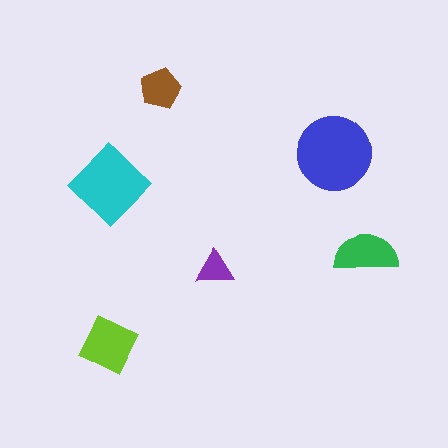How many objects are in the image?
There are 6 objects in the image.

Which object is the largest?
The blue circle.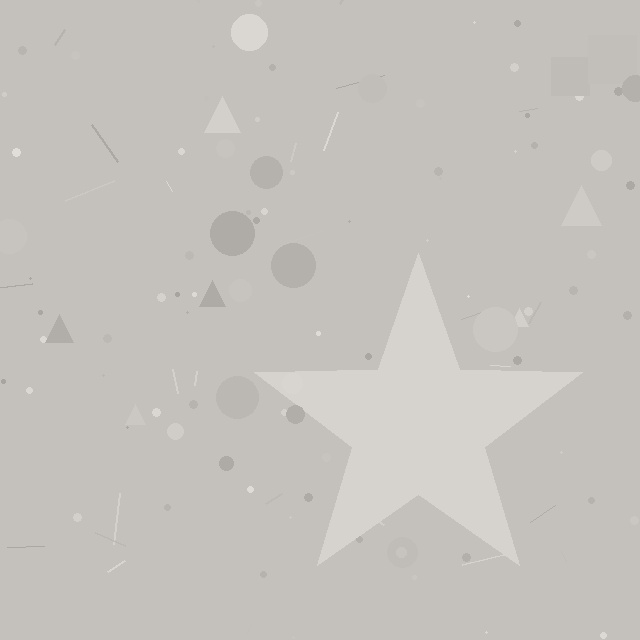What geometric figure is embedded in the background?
A star is embedded in the background.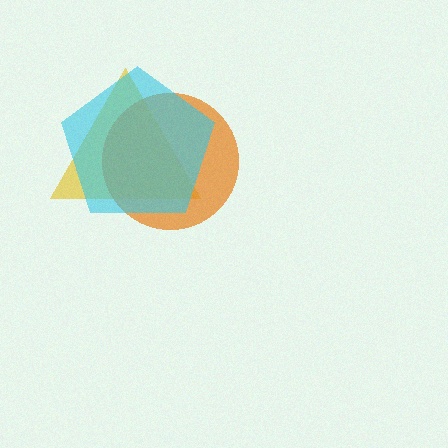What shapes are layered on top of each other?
The layered shapes are: a yellow triangle, an orange circle, a cyan pentagon.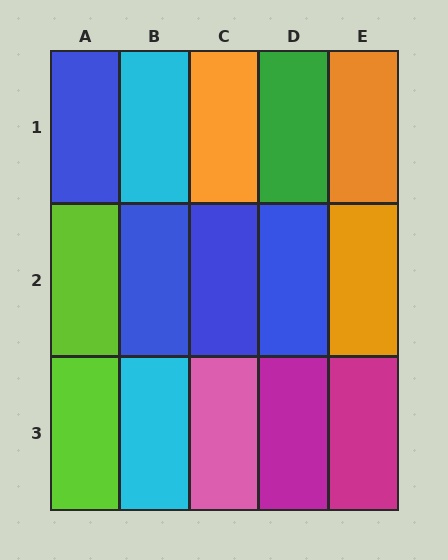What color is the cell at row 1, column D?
Green.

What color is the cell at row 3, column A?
Lime.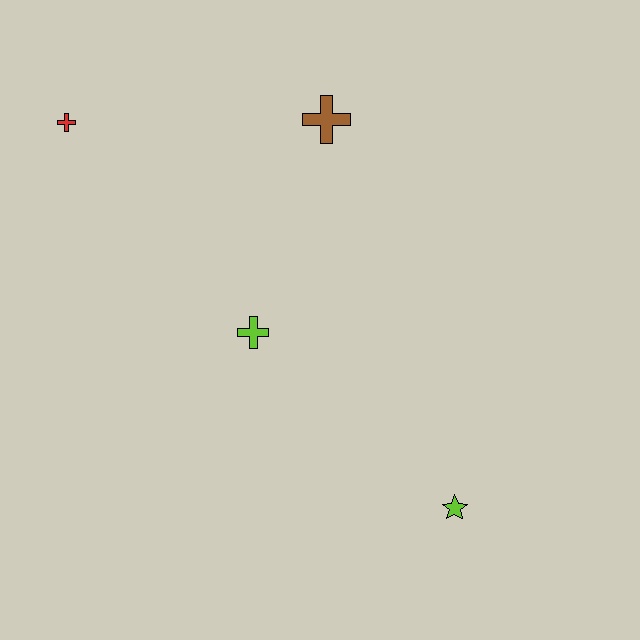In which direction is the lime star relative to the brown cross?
The lime star is below the brown cross.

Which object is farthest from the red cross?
The lime star is farthest from the red cross.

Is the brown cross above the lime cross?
Yes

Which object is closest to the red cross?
The brown cross is closest to the red cross.